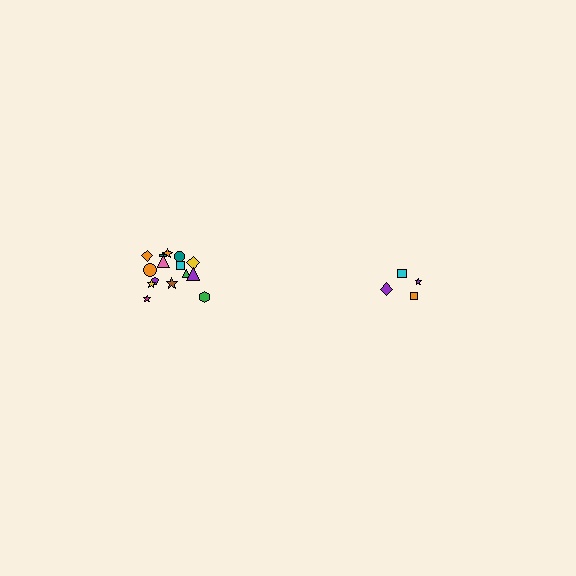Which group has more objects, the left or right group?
The left group.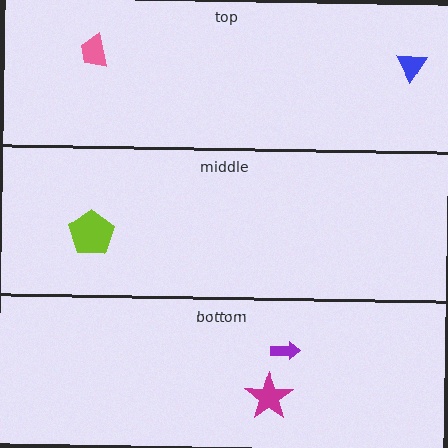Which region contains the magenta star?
The bottom region.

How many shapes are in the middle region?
1.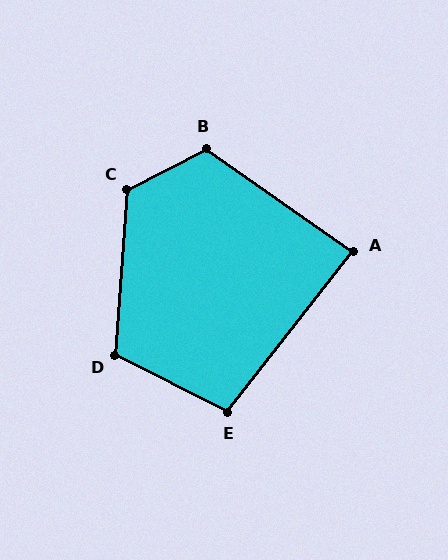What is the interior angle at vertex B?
Approximately 118 degrees (obtuse).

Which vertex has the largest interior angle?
C, at approximately 122 degrees.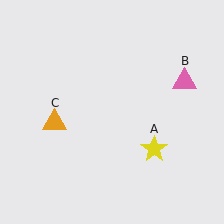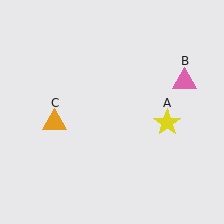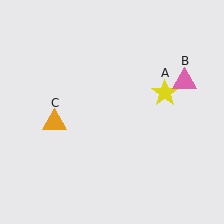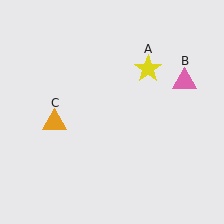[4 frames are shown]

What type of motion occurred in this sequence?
The yellow star (object A) rotated counterclockwise around the center of the scene.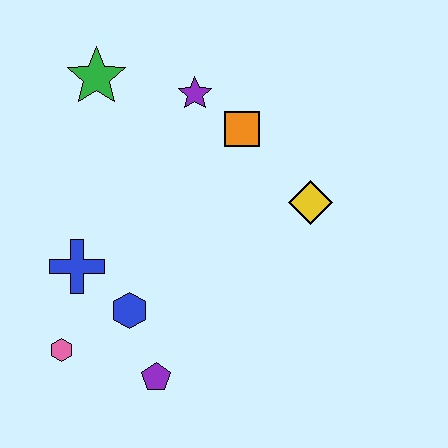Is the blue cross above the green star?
No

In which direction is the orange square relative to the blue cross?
The orange square is to the right of the blue cross.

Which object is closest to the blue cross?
The blue hexagon is closest to the blue cross.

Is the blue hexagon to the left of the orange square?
Yes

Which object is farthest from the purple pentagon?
The green star is farthest from the purple pentagon.